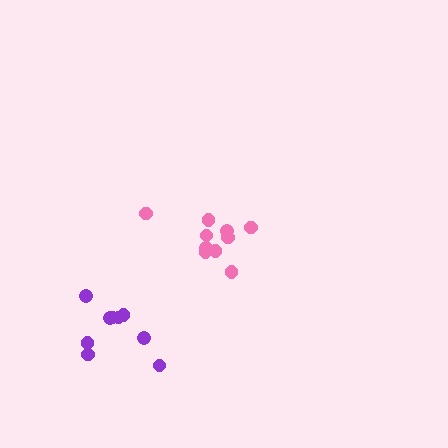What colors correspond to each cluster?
The clusters are colored: pink, purple.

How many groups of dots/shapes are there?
There are 2 groups.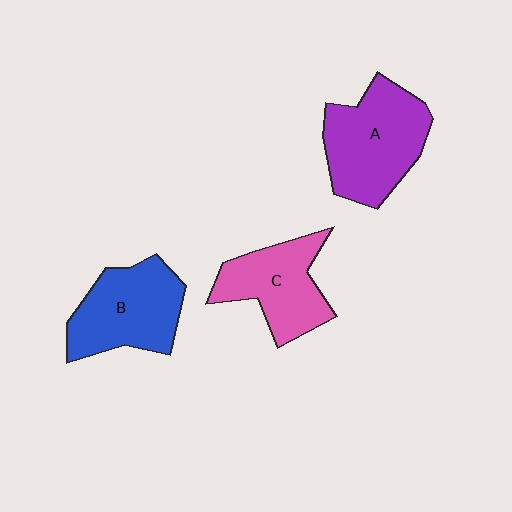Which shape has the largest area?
Shape A (purple).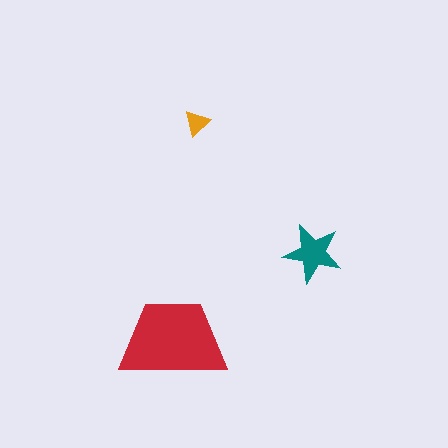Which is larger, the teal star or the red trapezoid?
The red trapezoid.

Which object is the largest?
The red trapezoid.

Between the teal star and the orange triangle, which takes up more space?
The teal star.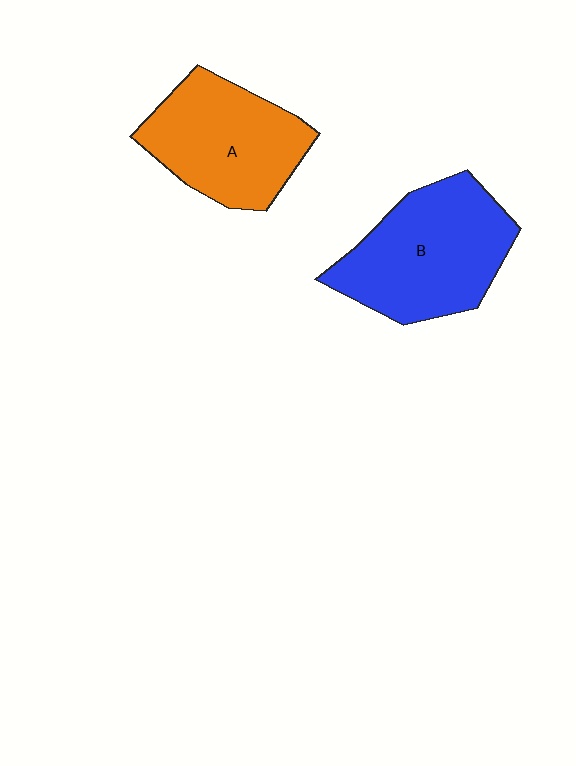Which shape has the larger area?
Shape B (blue).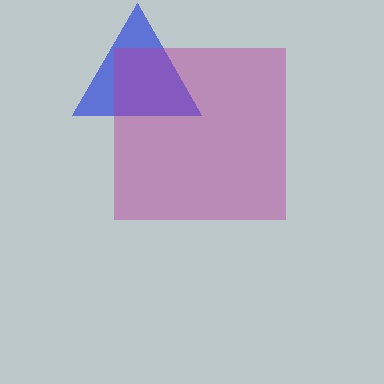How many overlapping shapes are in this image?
There are 2 overlapping shapes in the image.